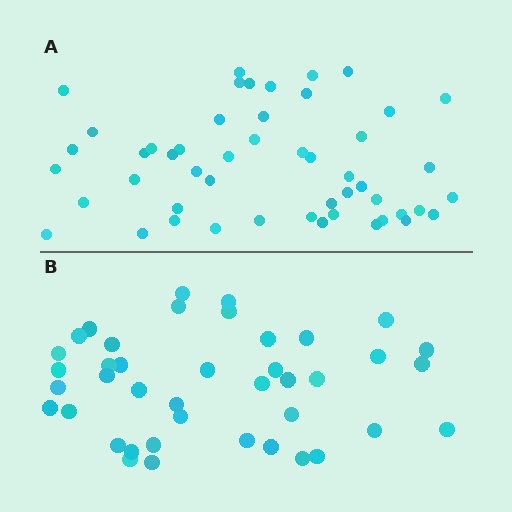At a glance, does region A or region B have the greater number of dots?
Region A (the top region) has more dots.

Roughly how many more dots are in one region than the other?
Region A has roughly 8 or so more dots than region B.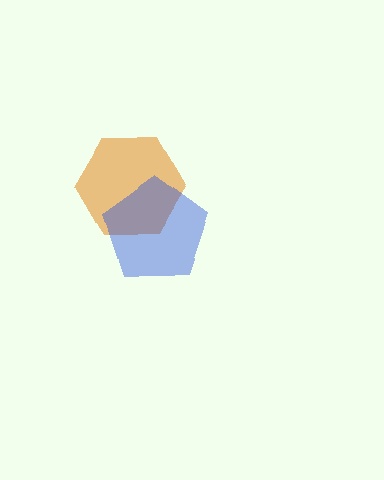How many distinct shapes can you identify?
There are 2 distinct shapes: an orange hexagon, a blue pentagon.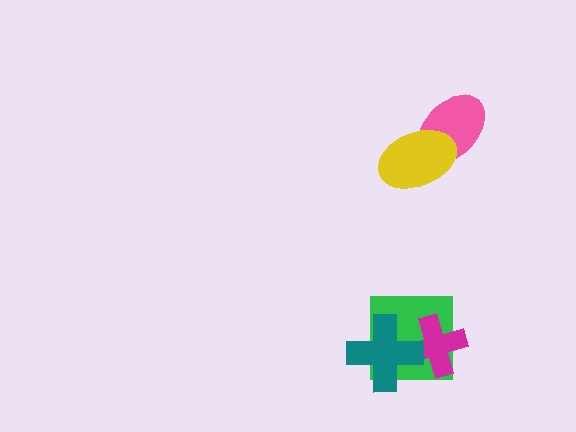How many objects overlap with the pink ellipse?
1 object overlaps with the pink ellipse.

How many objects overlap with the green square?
2 objects overlap with the green square.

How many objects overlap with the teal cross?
2 objects overlap with the teal cross.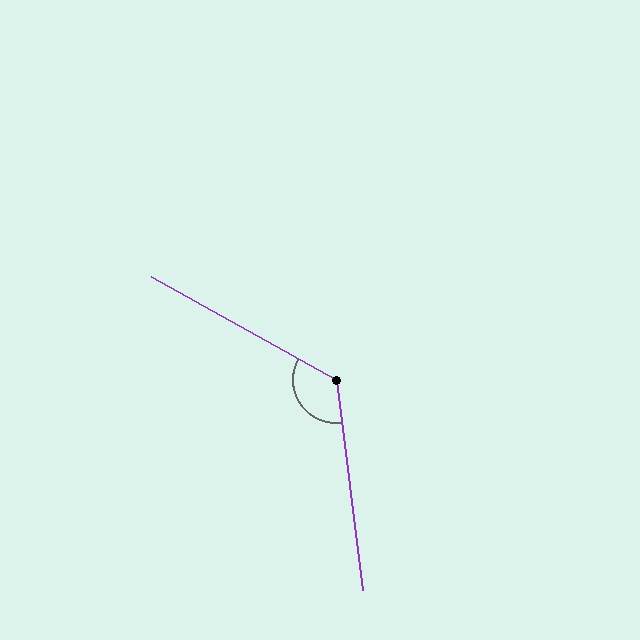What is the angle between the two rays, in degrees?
Approximately 126 degrees.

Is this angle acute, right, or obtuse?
It is obtuse.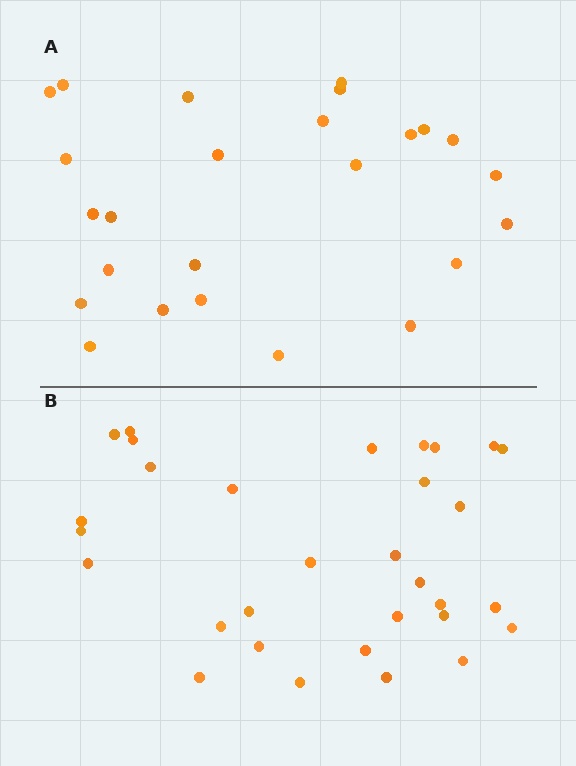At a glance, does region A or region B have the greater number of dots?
Region B (the bottom region) has more dots.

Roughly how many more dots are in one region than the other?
Region B has about 6 more dots than region A.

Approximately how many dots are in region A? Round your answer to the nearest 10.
About 20 dots. (The exact count is 25, which rounds to 20.)